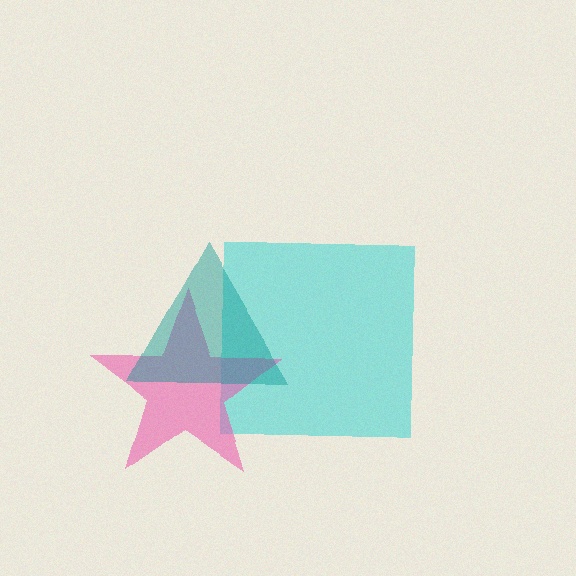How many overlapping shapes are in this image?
There are 3 overlapping shapes in the image.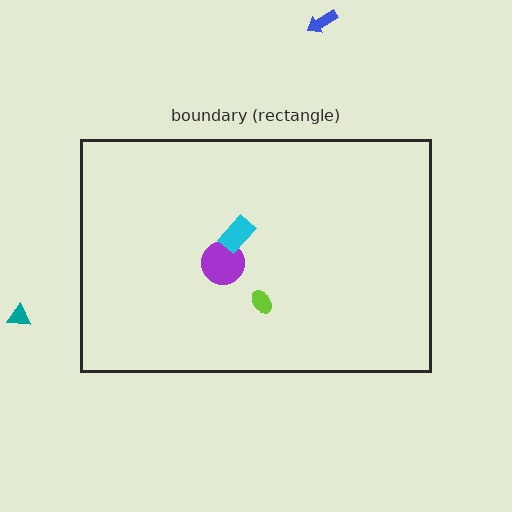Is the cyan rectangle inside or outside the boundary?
Inside.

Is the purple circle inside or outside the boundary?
Inside.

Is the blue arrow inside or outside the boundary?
Outside.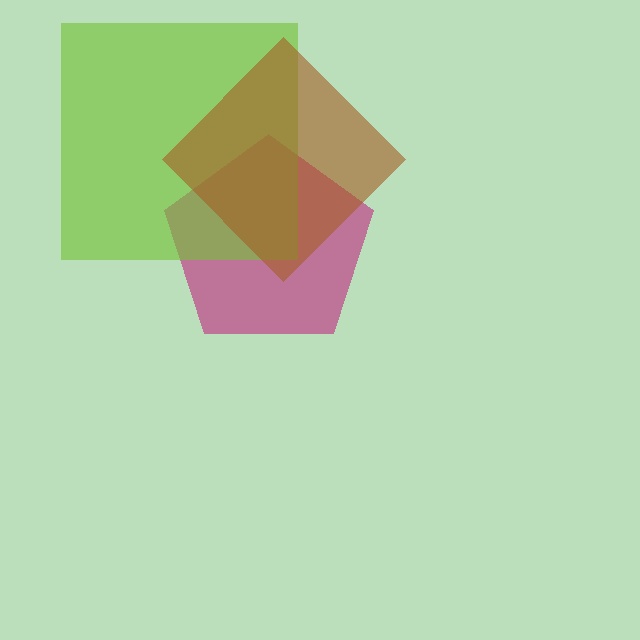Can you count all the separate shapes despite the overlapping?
Yes, there are 3 separate shapes.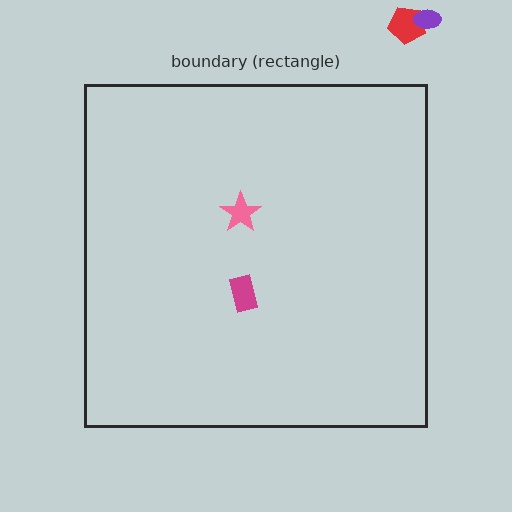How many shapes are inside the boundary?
2 inside, 2 outside.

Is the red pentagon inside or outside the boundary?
Outside.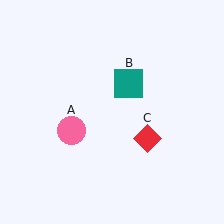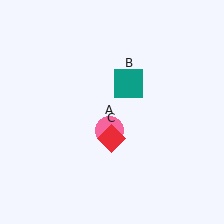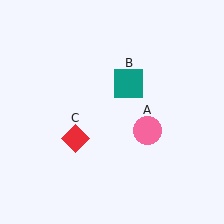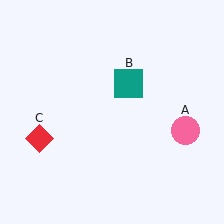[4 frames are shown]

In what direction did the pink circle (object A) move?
The pink circle (object A) moved right.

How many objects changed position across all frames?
2 objects changed position: pink circle (object A), red diamond (object C).